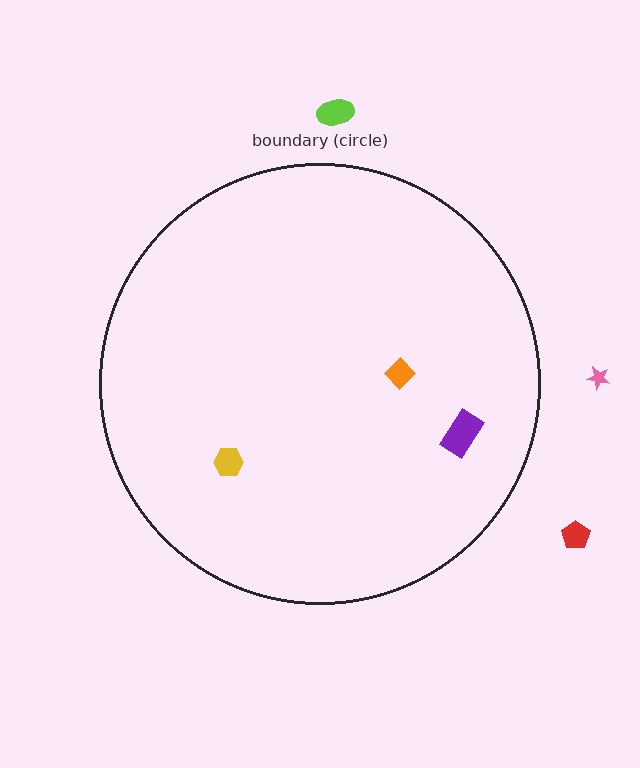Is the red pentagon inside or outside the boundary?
Outside.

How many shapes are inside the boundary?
3 inside, 3 outside.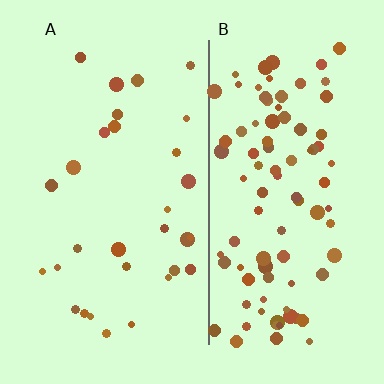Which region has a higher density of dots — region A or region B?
B (the right).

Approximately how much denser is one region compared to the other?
Approximately 3.1× — region B over region A.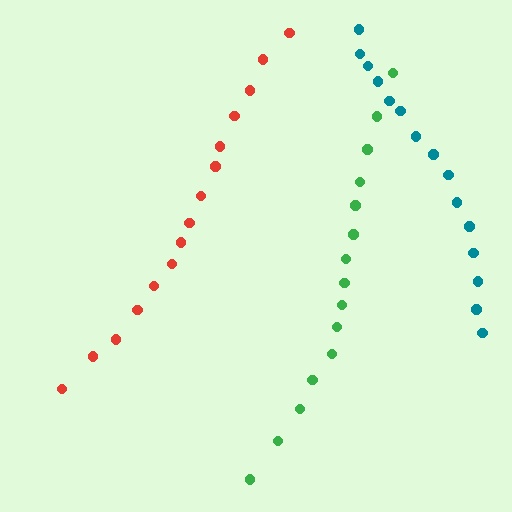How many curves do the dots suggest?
There are 3 distinct paths.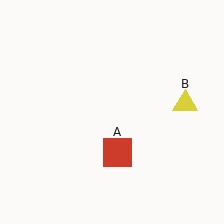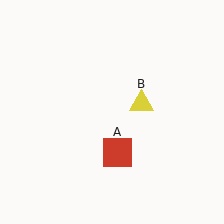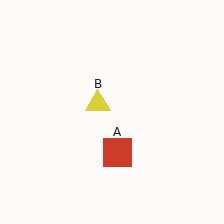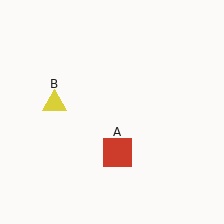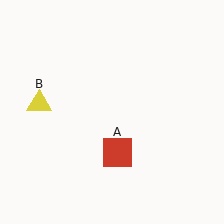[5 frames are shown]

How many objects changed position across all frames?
1 object changed position: yellow triangle (object B).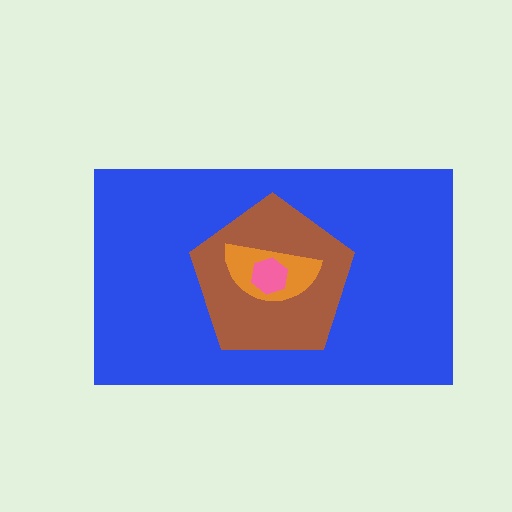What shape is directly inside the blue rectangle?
The brown pentagon.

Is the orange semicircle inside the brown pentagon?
Yes.